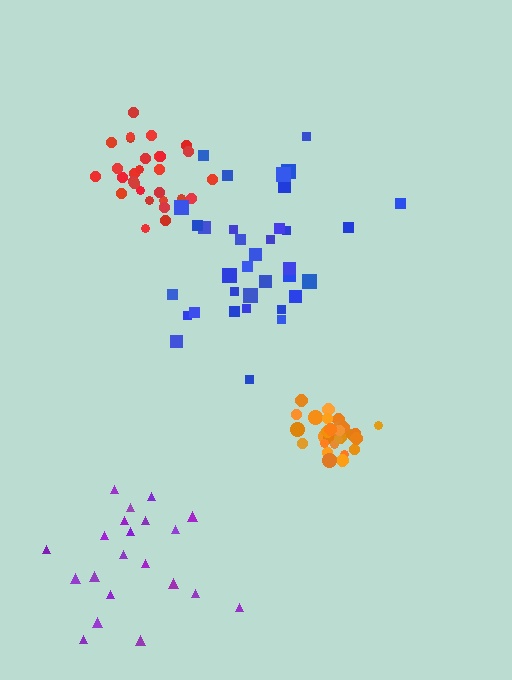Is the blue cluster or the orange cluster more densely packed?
Orange.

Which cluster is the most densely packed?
Orange.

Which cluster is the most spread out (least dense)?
Purple.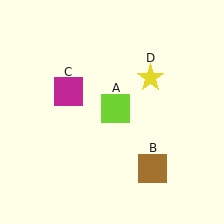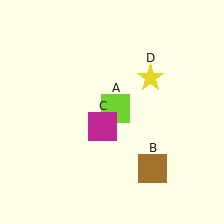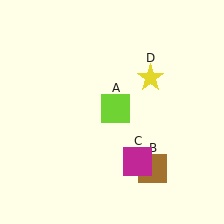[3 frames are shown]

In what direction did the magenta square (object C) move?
The magenta square (object C) moved down and to the right.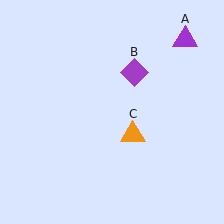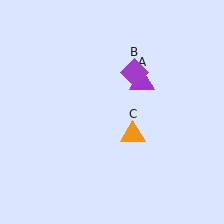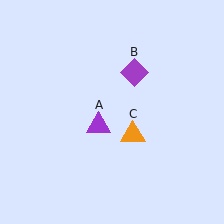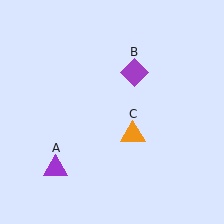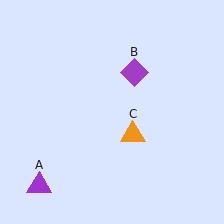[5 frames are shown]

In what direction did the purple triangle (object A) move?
The purple triangle (object A) moved down and to the left.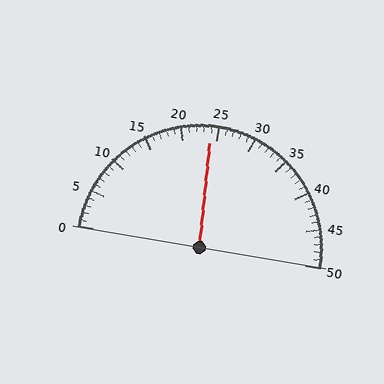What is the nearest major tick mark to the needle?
The nearest major tick mark is 25.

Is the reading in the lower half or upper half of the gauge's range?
The reading is in the lower half of the range (0 to 50).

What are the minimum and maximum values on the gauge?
The gauge ranges from 0 to 50.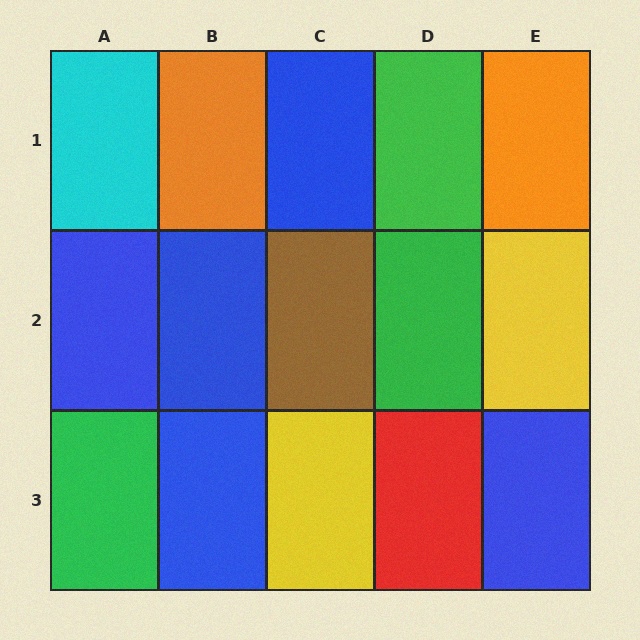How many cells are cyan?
1 cell is cyan.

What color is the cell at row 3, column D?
Red.